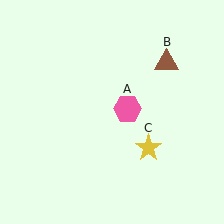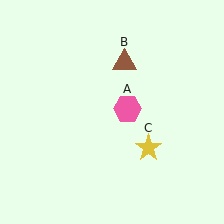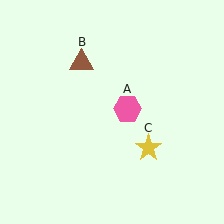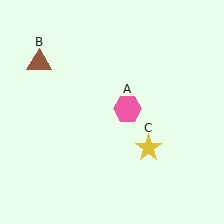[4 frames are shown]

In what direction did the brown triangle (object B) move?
The brown triangle (object B) moved left.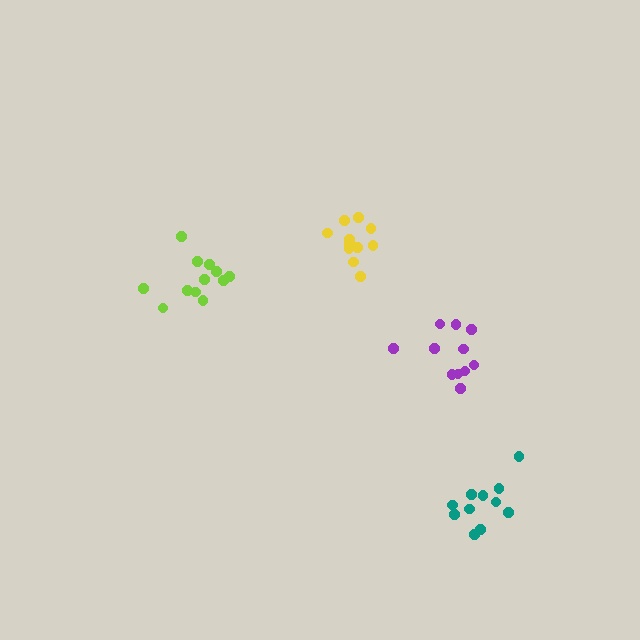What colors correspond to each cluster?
The clusters are colored: teal, yellow, lime, purple.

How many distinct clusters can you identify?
There are 4 distinct clusters.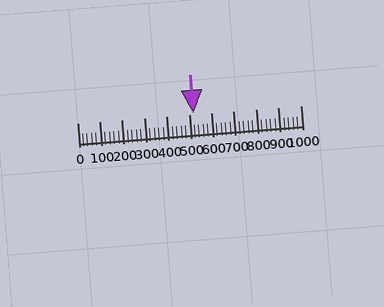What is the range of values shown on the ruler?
The ruler shows values from 0 to 1000.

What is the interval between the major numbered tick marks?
The major tick marks are spaced 100 units apart.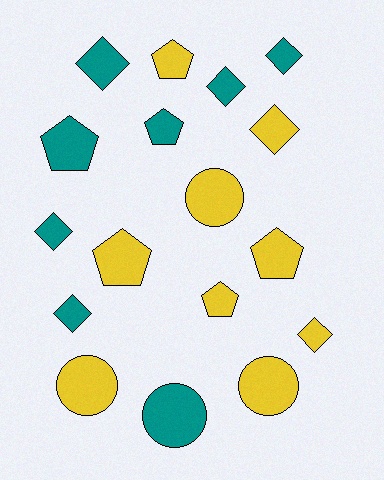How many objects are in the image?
There are 17 objects.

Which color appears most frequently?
Yellow, with 9 objects.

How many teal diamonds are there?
There are 5 teal diamonds.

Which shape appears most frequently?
Diamond, with 7 objects.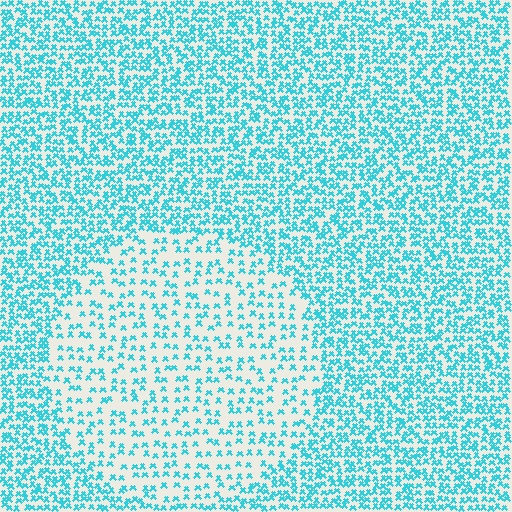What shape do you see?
I see a circle.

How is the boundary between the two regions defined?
The boundary is defined by a change in element density (approximately 2.1x ratio). All elements are the same color, size, and shape.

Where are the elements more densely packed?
The elements are more densely packed outside the circle boundary.